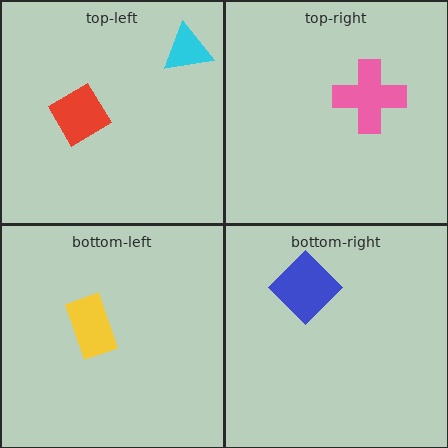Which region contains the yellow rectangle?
The bottom-left region.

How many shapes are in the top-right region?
1.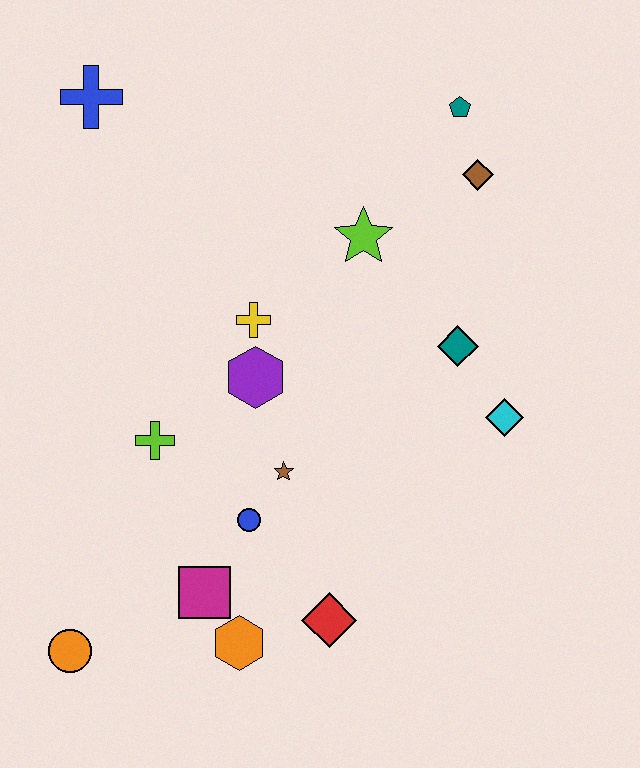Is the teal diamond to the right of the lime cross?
Yes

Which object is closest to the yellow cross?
The purple hexagon is closest to the yellow cross.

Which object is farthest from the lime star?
The orange circle is farthest from the lime star.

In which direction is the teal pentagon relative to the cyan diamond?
The teal pentagon is above the cyan diamond.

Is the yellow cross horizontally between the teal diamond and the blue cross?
Yes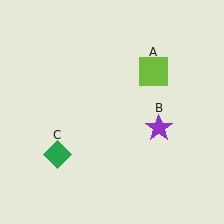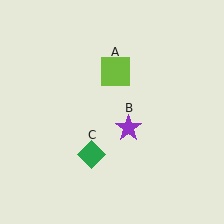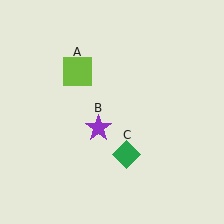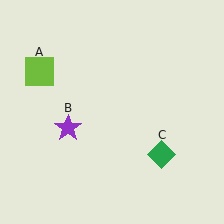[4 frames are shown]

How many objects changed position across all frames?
3 objects changed position: lime square (object A), purple star (object B), green diamond (object C).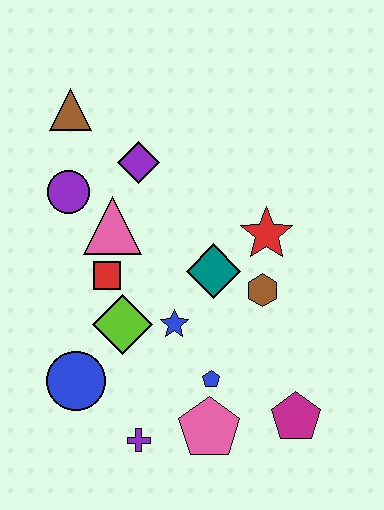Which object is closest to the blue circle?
The lime diamond is closest to the blue circle.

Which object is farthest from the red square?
The magenta pentagon is farthest from the red square.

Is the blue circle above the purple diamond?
No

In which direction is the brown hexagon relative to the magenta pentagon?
The brown hexagon is above the magenta pentagon.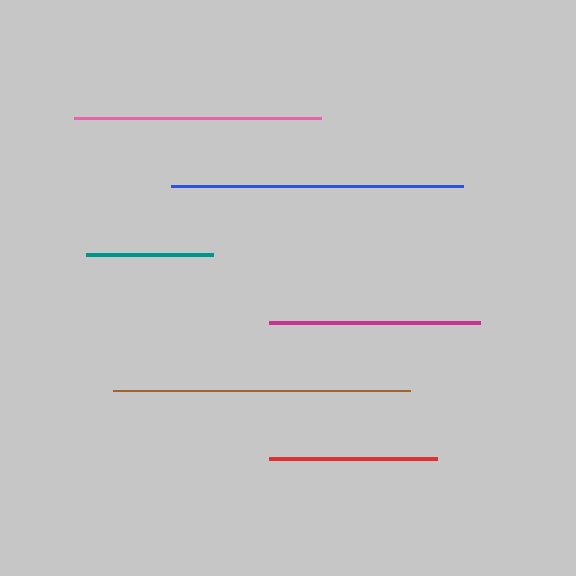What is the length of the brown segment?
The brown segment is approximately 297 pixels long.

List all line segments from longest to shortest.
From longest to shortest: brown, blue, pink, magenta, red, teal.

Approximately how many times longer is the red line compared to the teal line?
The red line is approximately 1.3 times the length of the teal line.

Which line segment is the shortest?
The teal line is the shortest at approximately 127 pixels.